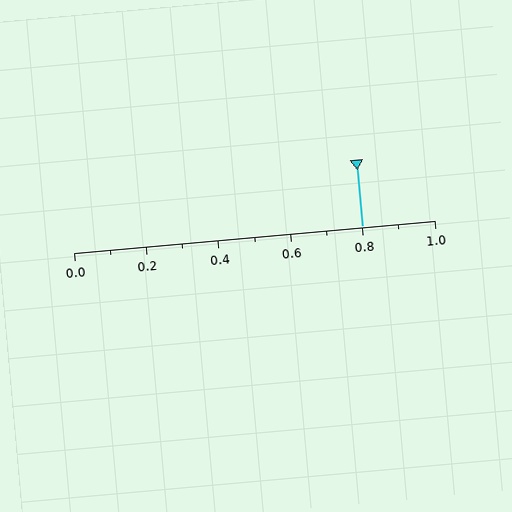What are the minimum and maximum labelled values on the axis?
The axis runs from 0.0 to 1.0.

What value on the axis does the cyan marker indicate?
The marker indicates approximately 0.8.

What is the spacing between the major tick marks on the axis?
The major ticks are spaced 0.2 apart.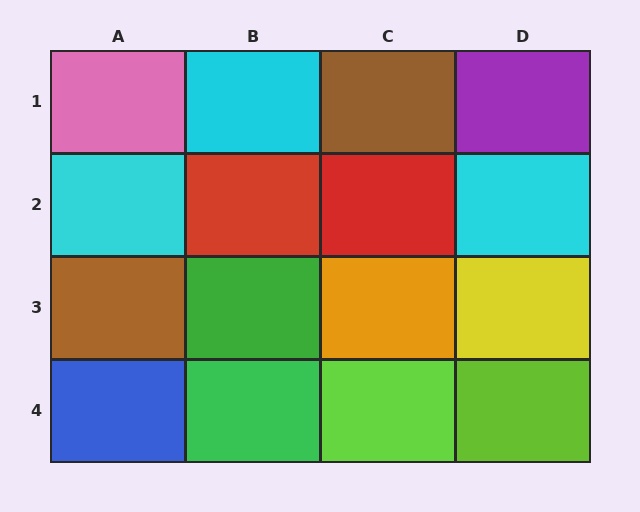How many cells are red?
2 cells are red.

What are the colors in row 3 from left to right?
Brown, green, orange, yellow.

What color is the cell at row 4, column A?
Blue.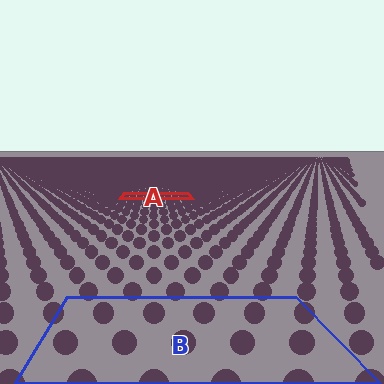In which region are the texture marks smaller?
The texture marks are smaller in region A, because it is farther away.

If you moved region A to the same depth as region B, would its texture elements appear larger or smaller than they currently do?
They would appear larger. At a closer depth, the same texture elements are projected at a bigger on-screen size.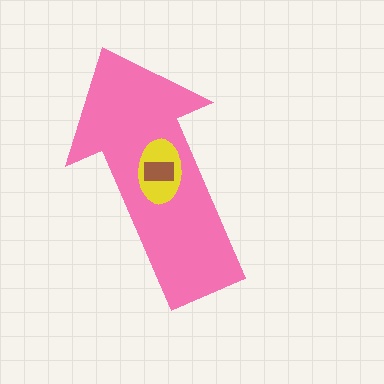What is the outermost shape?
The pink arrow.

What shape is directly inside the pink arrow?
The yellow ellipse.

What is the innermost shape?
The brown rectangle.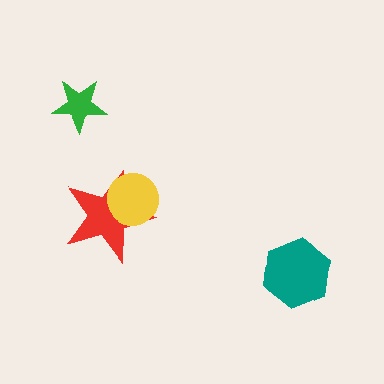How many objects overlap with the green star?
0 objects overlap with the green star.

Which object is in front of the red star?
The yellow circle is in front of the red star.